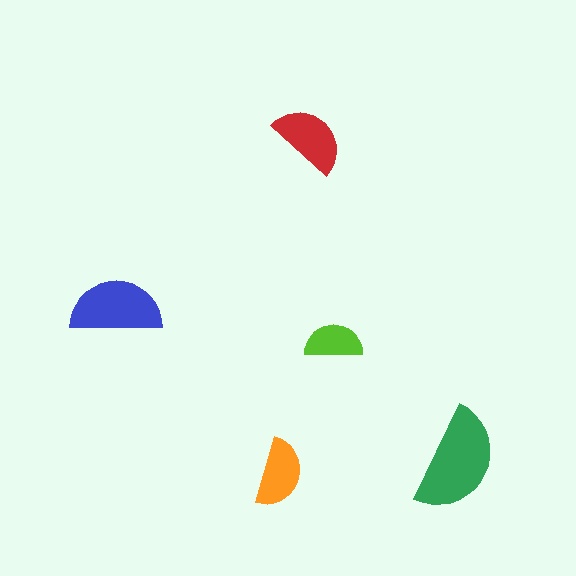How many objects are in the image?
There are 5 objects in the image.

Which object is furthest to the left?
The blue semicircle is leftmost.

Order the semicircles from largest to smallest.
the green one, the blue one, the red one, the orange one, the lime one.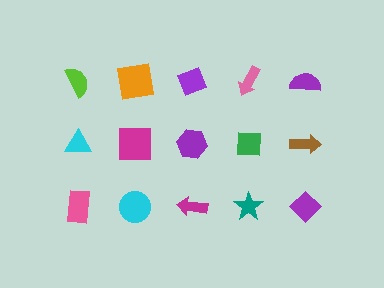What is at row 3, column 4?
A teal star.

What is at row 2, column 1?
A cyan triangle.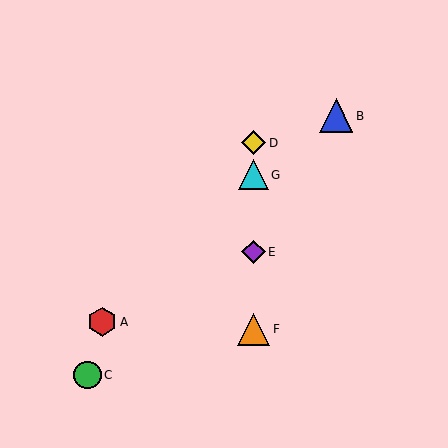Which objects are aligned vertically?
Objects D, E, F, G are aligned vertically.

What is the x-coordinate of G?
Object G is at x≈253.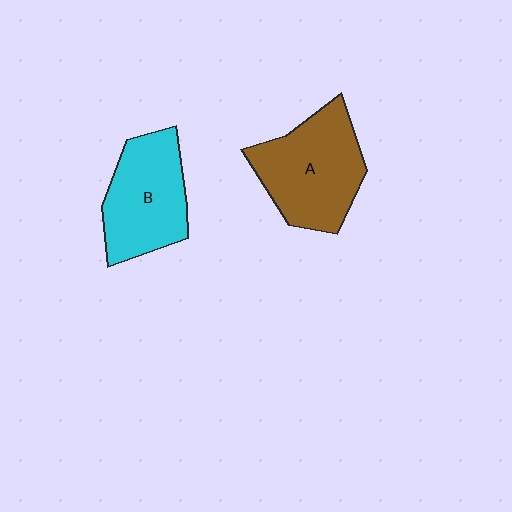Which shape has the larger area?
Shape A (brown).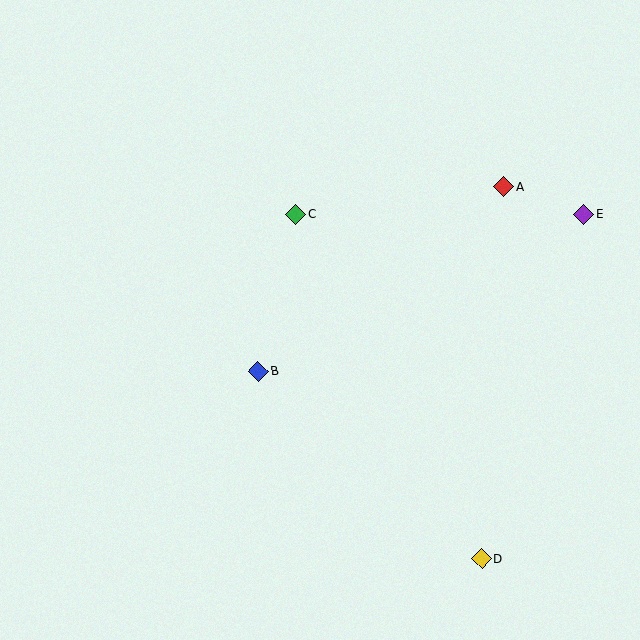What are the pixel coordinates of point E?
Point E is at (584, 215).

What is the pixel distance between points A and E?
The distance between A and E is 85 pixels.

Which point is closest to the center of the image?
Point B at (258, 371) is closest to the center.